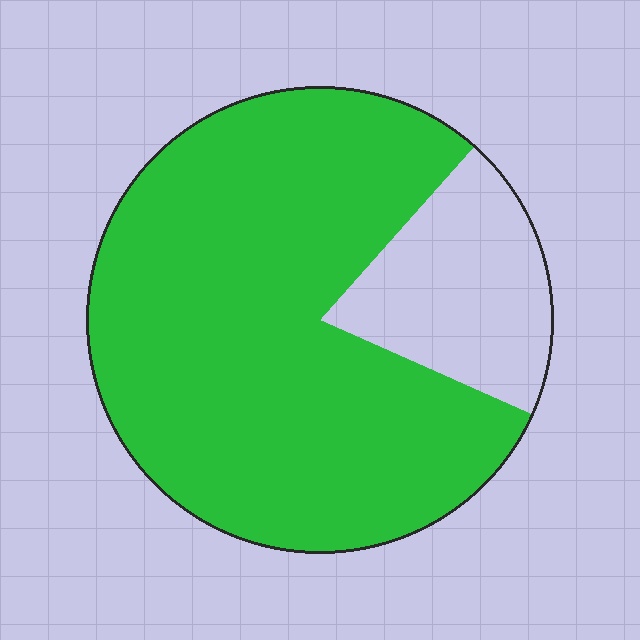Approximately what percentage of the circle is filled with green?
Approximately 80%.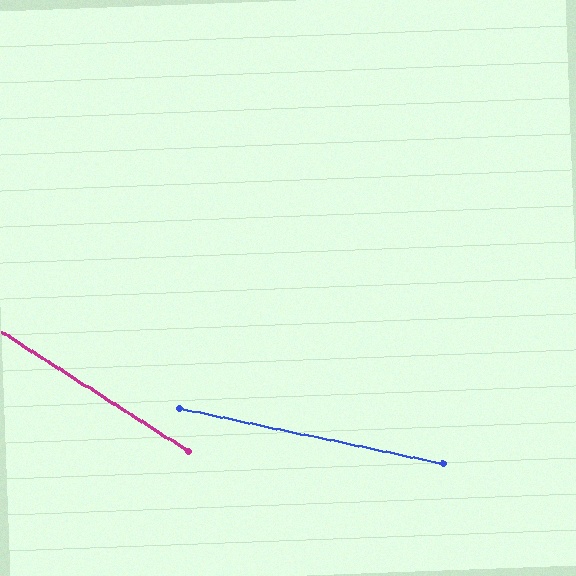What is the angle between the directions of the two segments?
Approximately 21 degrees.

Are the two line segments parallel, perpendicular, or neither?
Neither parallel nor perpendicular — they differ by about 21°.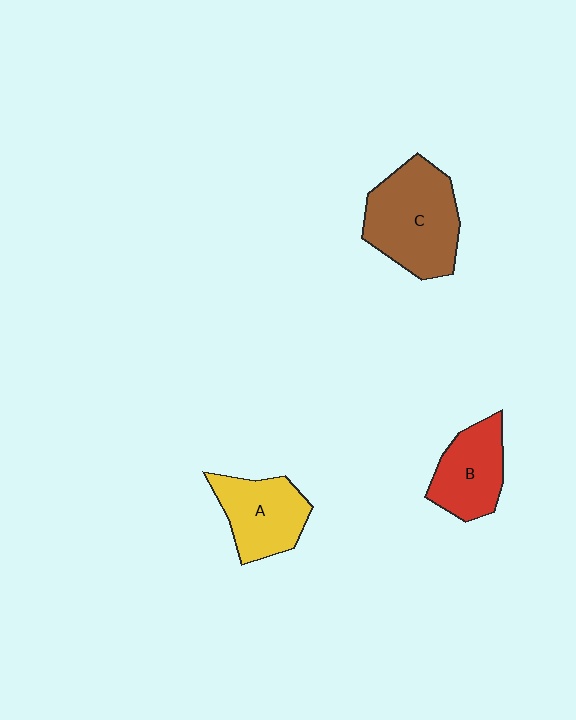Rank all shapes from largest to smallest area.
From largest to smallest: C (brown), A (yellow), B (red).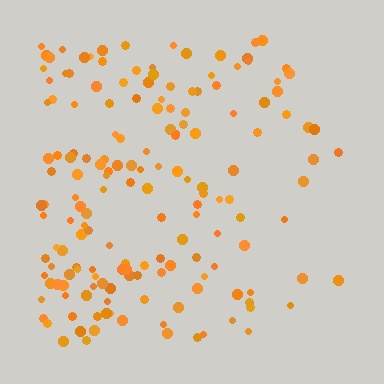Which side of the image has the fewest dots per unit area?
The right.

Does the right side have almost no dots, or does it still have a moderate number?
Still a moderate number, just noticeably fewer than the left.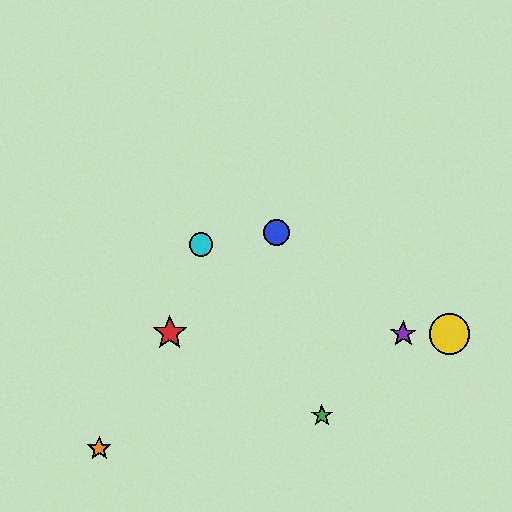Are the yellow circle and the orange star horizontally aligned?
No, the yellow circle is at y≈334 and the orange star is at y≈449.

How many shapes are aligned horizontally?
3 shapes (the red star, the yellow circle, the purple star) are aligned horizontally.